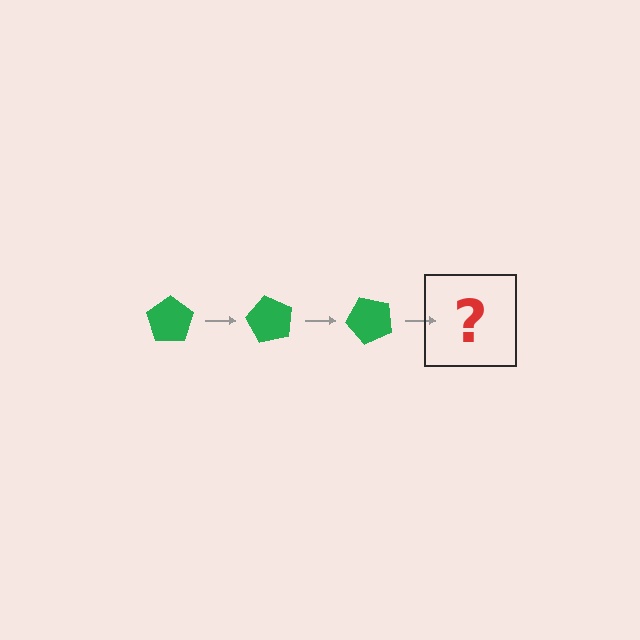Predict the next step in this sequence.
The next step is a green pentagon rotated 180 degrees.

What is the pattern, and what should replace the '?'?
The pattern is that the pentagon rotates 60 degrees each step. The '?' should be a green pentagon rotated 180 degrees.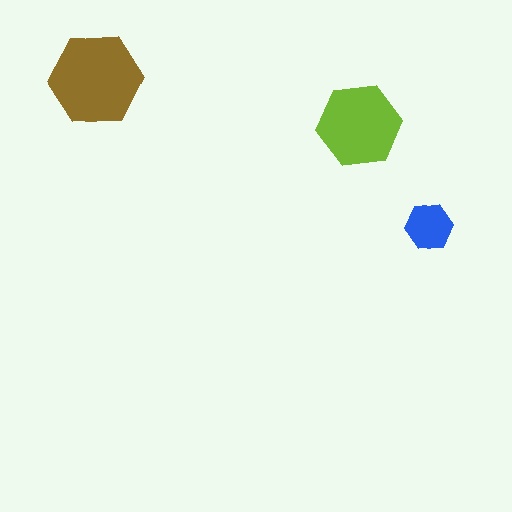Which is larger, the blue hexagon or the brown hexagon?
The brown one.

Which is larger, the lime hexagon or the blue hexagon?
The lime one.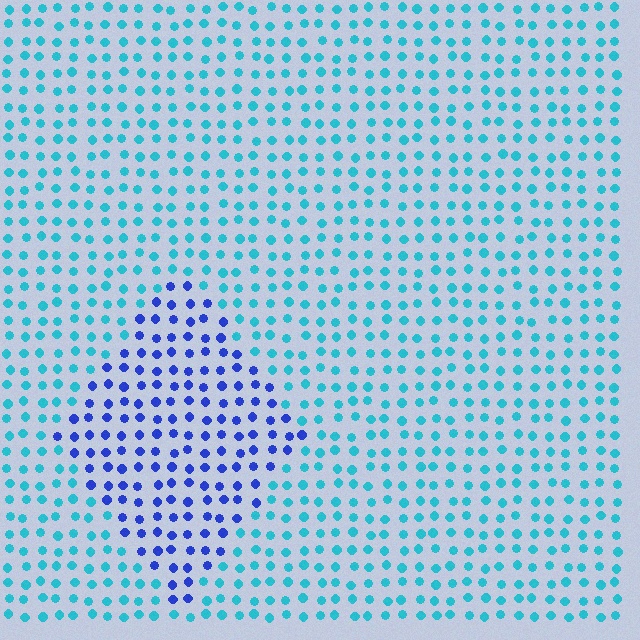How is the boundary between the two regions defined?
The boundary is defined purely by a slight shift in hue (about 47 degrees). Spacing, size, and orientation are identical on both sides.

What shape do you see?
I see a diamond.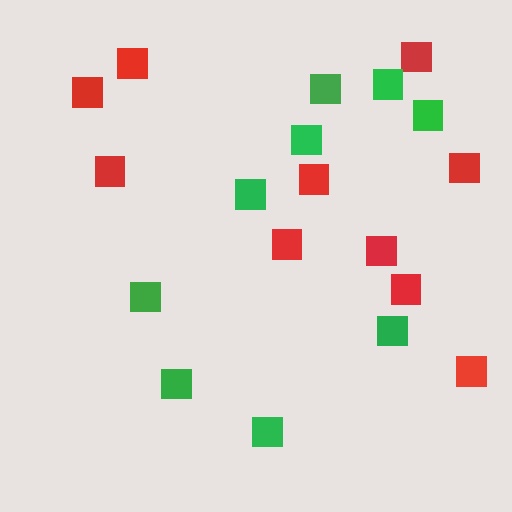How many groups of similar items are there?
There are 2 groups: one group of red squares (10) and one group of green squares (9).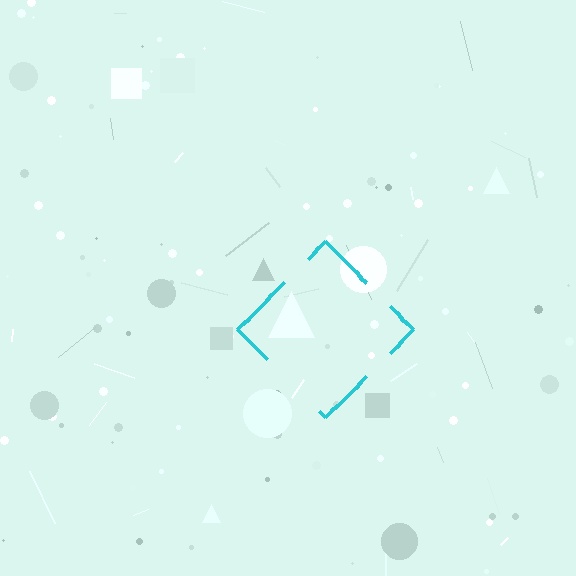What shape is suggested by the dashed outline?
The dashed outline suggests a diamond.